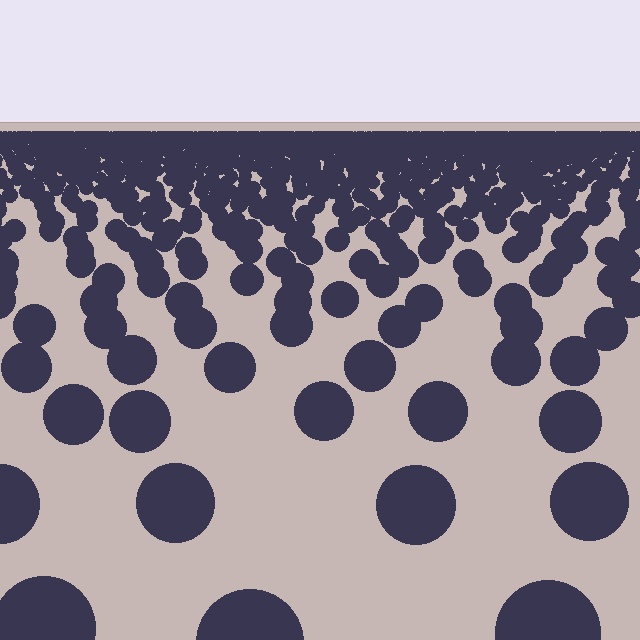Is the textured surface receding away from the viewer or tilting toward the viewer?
The surface is receding away from the viewer. Texture elements get smaller and denser toward the top.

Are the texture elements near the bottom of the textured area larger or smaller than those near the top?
Larger. Near the bottom, elements are closer to the viewer and appear at a bigger on-screen size.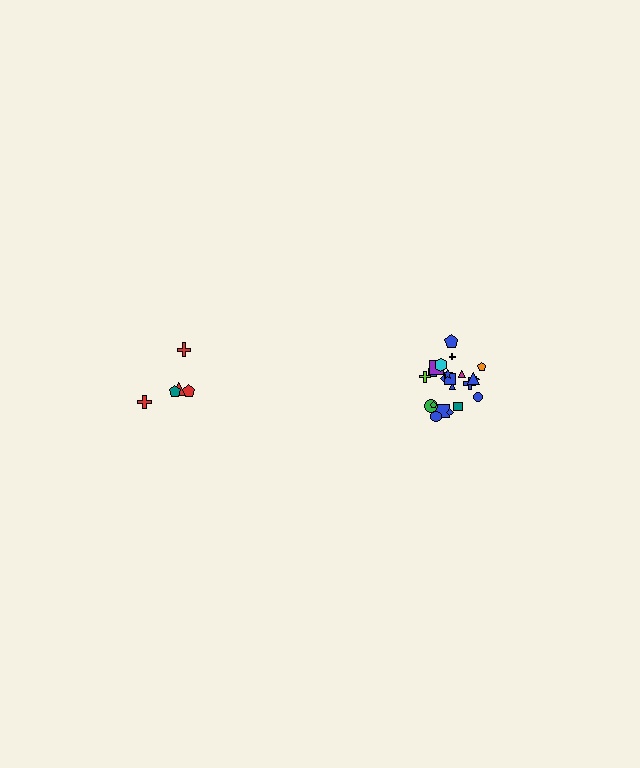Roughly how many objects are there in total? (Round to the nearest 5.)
Roughly 25 objects in total.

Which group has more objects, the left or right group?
The right group.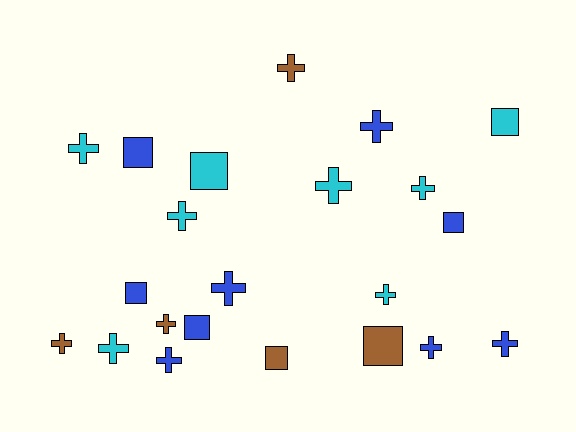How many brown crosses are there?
There are 3 brown crosses.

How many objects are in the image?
There are 22 objects.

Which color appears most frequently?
Blue, with 9 objects.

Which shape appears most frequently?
Cross, with 14 objects.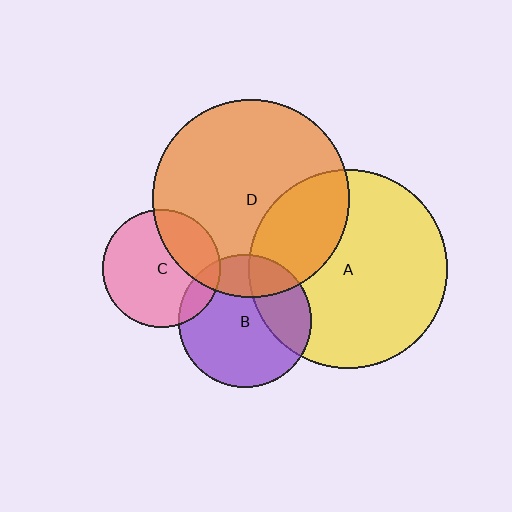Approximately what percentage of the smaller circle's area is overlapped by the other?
Approximately 25%.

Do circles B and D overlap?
Yes.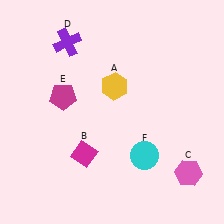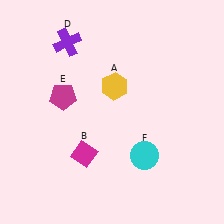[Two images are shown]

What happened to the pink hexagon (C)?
The pink hexagon (C) was removed in Image 2. It was in the bottom-right area of Image 1.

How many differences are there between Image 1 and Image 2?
There is 1 difference between the two images.